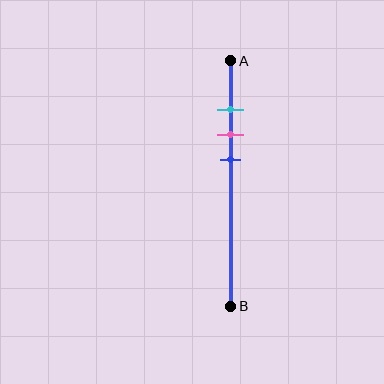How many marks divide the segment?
There are 3 marks dividing the segment.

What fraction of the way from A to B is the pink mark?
The pink mark is approximately 30% (0.3) of the way from A to B.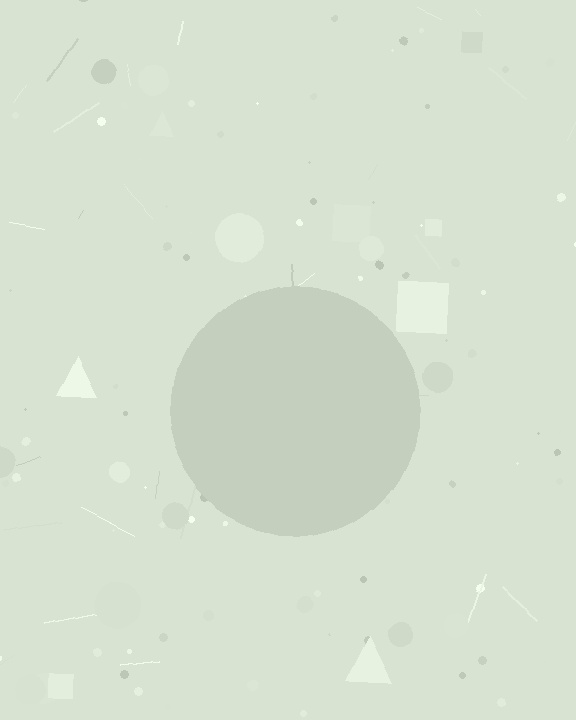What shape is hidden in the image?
A circle is hidden in the image.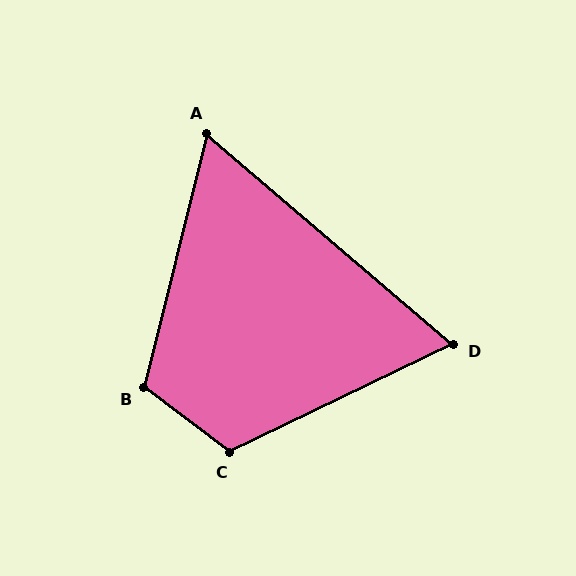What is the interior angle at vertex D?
Approximately 66 degrees (acute).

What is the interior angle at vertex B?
Approximately 114 degrees (obtuse).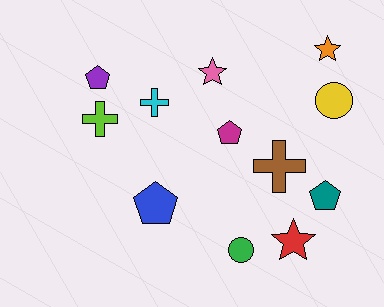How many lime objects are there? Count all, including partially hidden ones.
There is 1 lime object.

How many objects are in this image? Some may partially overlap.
There are 12 objects.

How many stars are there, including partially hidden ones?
There are 3 stars.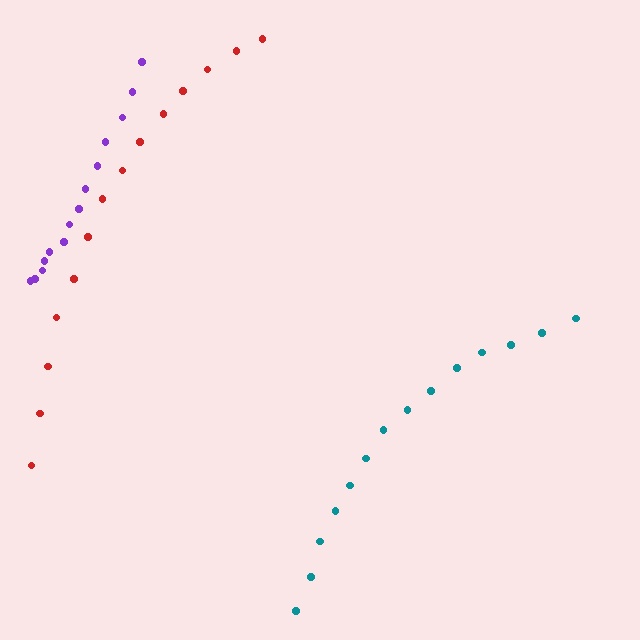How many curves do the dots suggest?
There are 3 distinct paths.